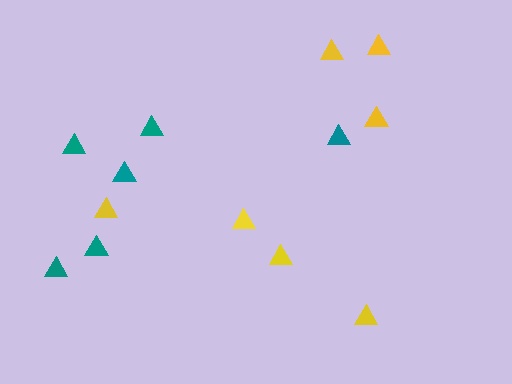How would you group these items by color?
There are 2 groups: one group of yellow triangles (7) and one group of teal triangles (6).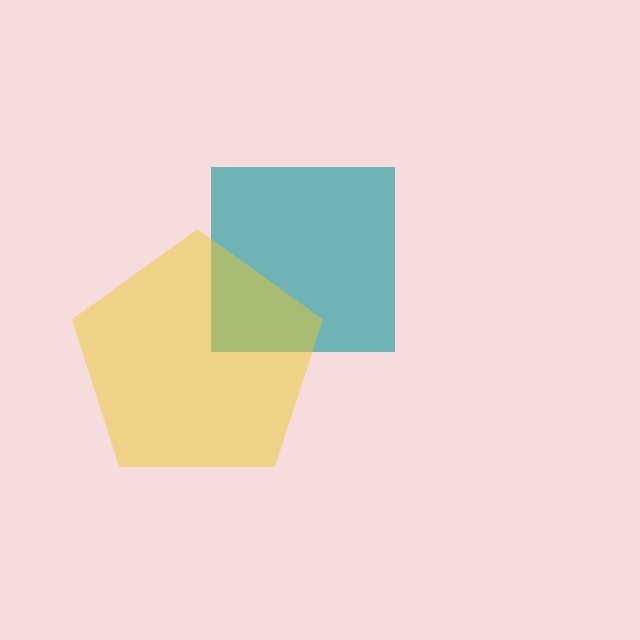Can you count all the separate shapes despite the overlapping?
Yes, there are 2 separate shapes.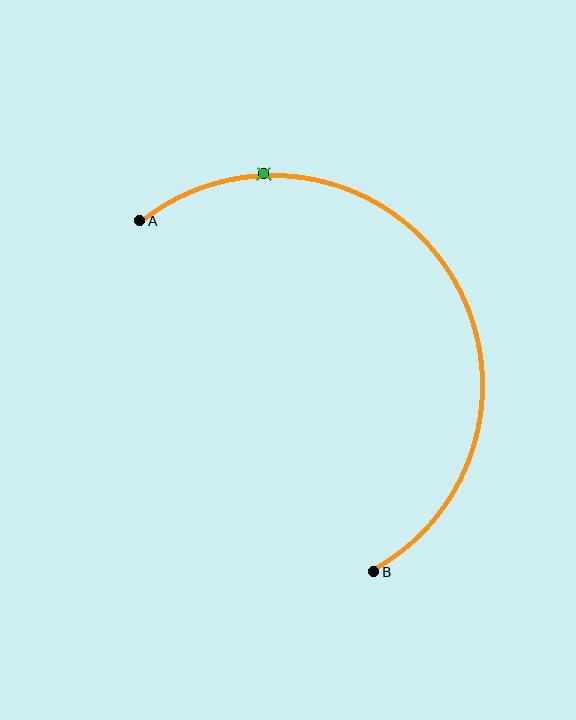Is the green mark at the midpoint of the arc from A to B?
No. The green mark lies on the arc but is closer to endpoint A. The arc midpoint would be at the point on the curve equidistant along the arc from both A and B.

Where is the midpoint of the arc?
The arc midpoint is the point on the curve farthest from the straight line joining A and B. It sits above and to the right of that line.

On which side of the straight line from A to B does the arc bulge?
The arc bulges above and to the right of the straight line connecting A and B.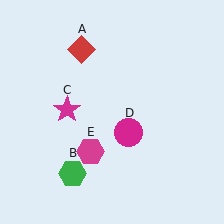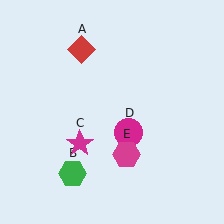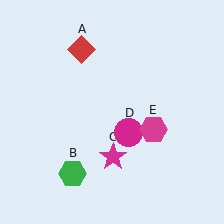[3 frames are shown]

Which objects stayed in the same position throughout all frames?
Red diamond (object A) and green hexagon (object B) and magenta circle (object D) remained stationary.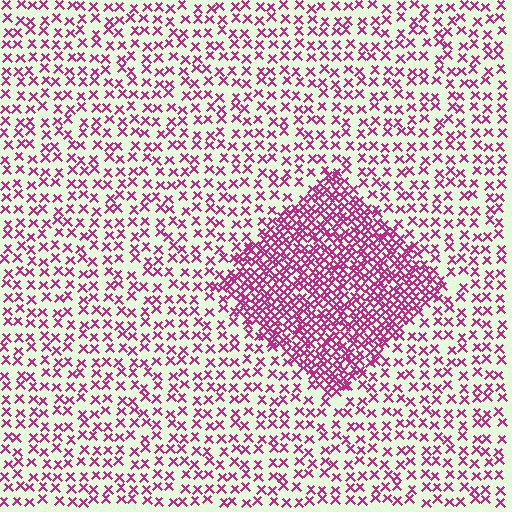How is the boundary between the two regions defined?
The boundary is defined by a change in element density (approximately 2.4x ratio). All elements are the same color, size, and shape.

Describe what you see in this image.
The image contains small magenta elements arranged at two different densities. A diamond-shaped region is visible where the elements are more densely packed than the surrounding area.